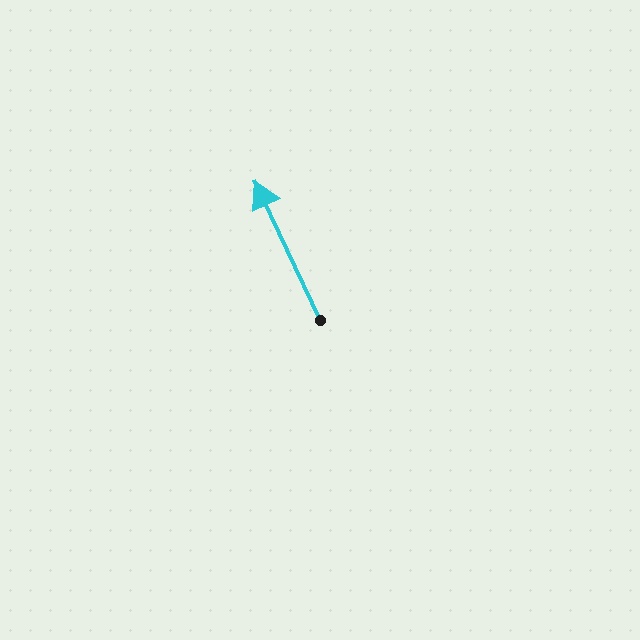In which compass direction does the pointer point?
Northwest.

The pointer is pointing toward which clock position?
Roughly 11 o'clock.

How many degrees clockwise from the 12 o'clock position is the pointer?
Approximately 335 degrees.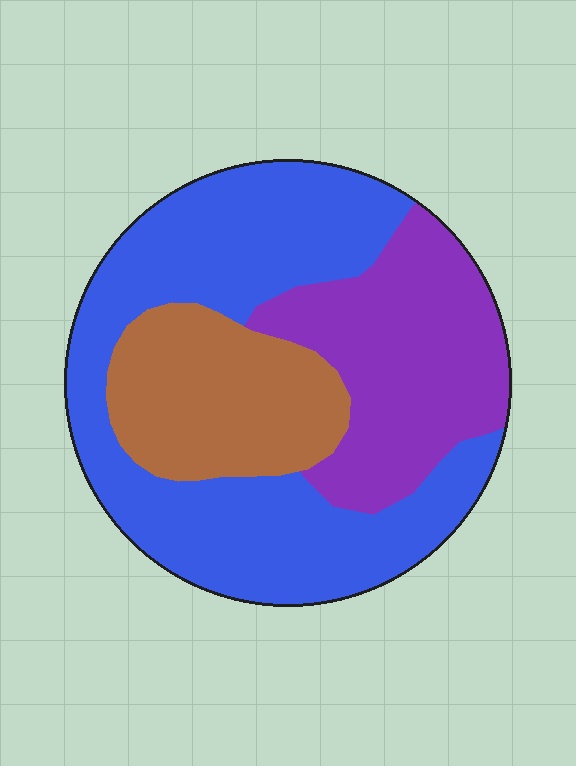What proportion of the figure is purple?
Purple covers roughly 30% of the figure.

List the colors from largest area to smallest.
From largest to smallest: blue, purple, brown.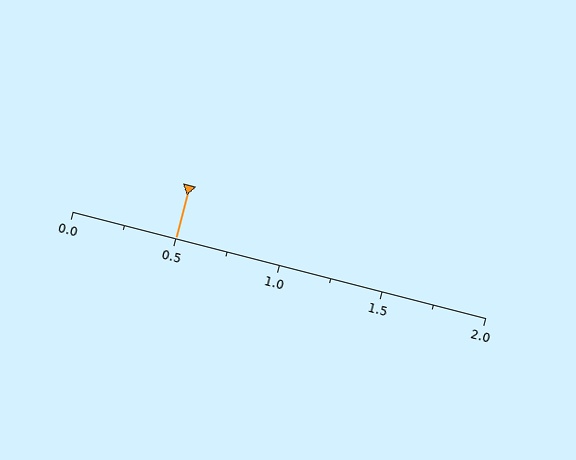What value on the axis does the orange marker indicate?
The marker indicates approximately 0.5.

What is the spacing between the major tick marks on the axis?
The major ticks are spaced 0.5 apart.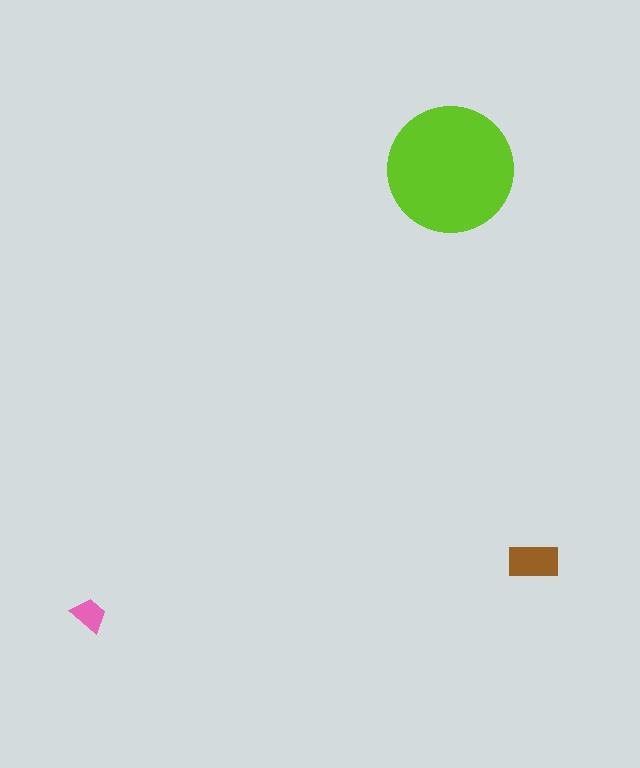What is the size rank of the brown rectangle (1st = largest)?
2nd.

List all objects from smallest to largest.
The pink trapezoid, the brown rectangle, the lime circle.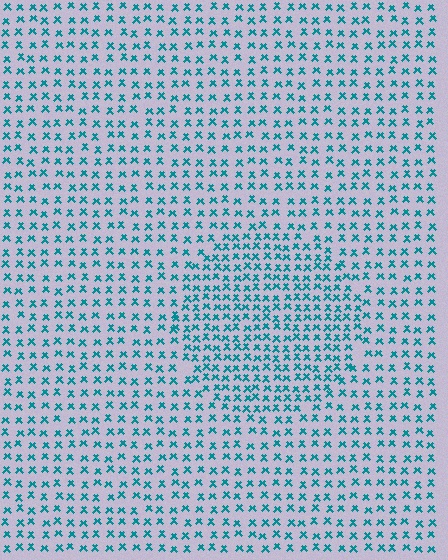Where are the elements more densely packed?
The elements are more densely packed inside the circle boundary.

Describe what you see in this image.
The image contains small teal elements arranged at two different densities. A circle-shaped region is visible where the elements are more densely packed than the surrounding area.